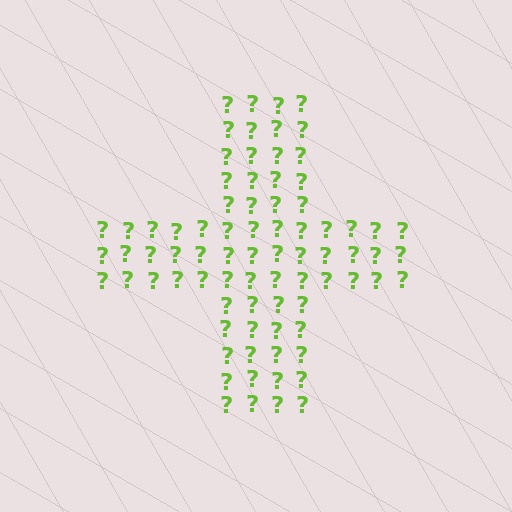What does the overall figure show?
The overall figure shows a cross.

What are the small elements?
The small elements are question marks.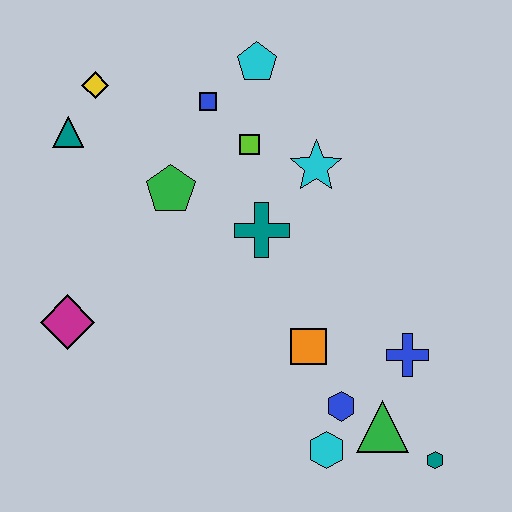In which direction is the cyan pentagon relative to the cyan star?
The cyan pentagon is above the cyan star.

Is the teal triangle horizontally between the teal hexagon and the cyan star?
No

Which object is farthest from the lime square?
The teal hexagon is farthest from the lime square.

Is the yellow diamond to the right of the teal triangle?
Yes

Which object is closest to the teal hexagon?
The green triangle is closest to the teal hexagon.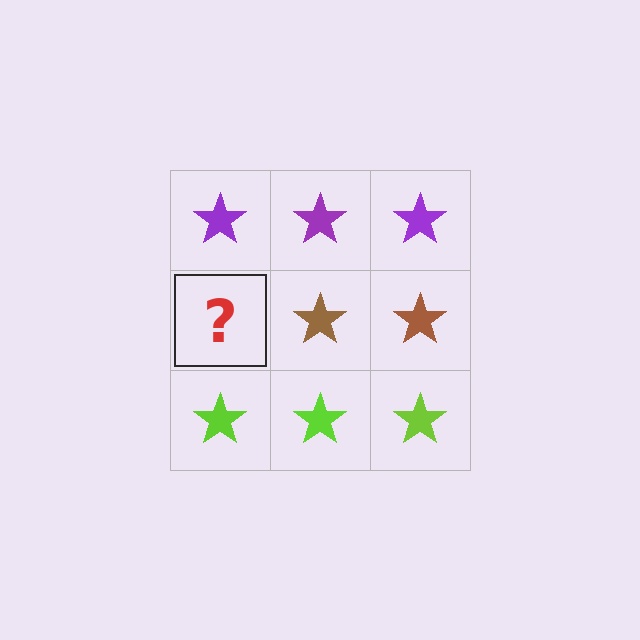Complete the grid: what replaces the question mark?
The question mark should be replaced with a brown star.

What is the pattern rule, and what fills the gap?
The rule is that each row has a consistent color. The gap should be filled with a brown star.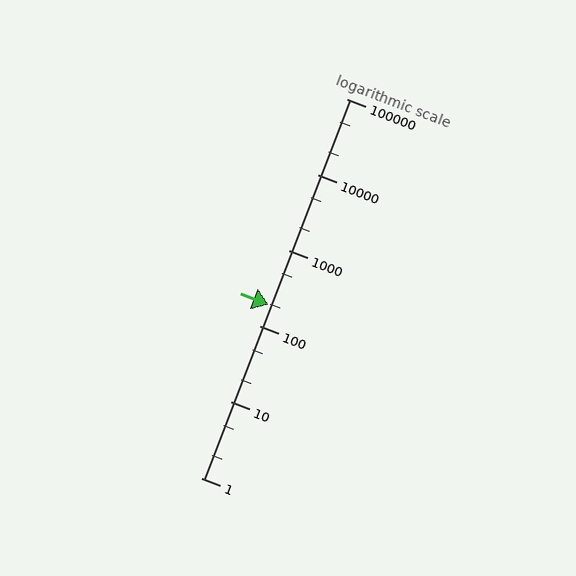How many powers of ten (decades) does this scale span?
The scale spans 5 decades, from 1 to 100000.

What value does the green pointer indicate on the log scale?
The pointer indicates approximately 190.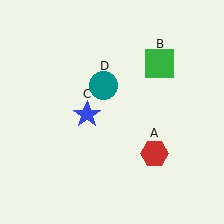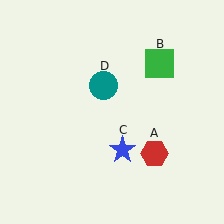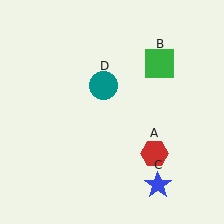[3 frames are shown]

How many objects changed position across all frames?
1 object changed position: blue star (object C).